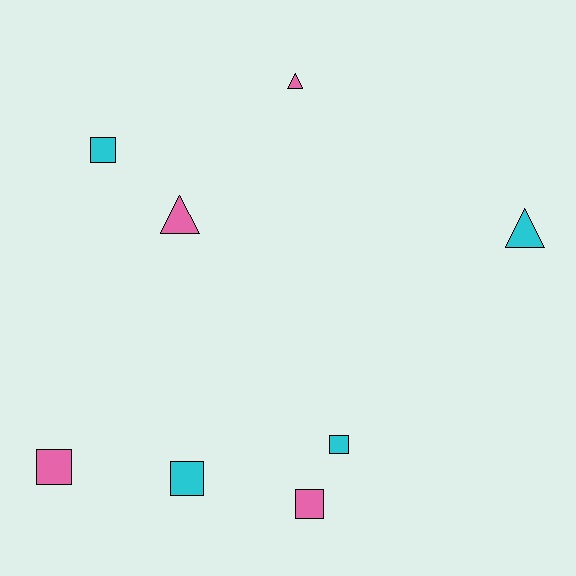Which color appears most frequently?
Cyan, with 4 objects.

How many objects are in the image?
There are 8 objects.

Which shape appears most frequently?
Square, with 5 objects.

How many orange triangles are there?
There are no orange triangles.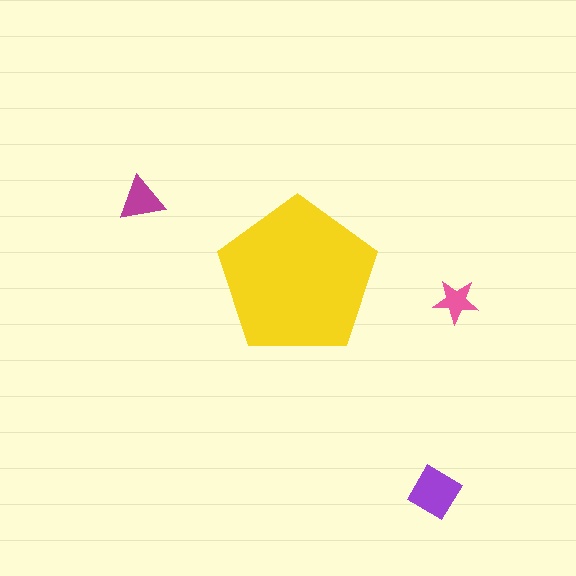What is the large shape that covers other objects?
A yellow pentagon.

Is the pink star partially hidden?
No, the pink star is fully visible.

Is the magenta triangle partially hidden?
No, the magenta triangle is fully visible.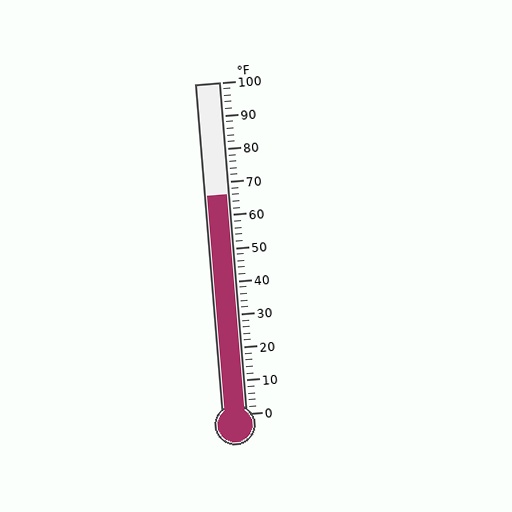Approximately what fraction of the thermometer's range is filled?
The thermometer is filled to approximately 65% of its range.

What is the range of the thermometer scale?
The thermometer scale ranges from 0°F to 100°F.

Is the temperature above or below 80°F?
The temperature is below 80°F.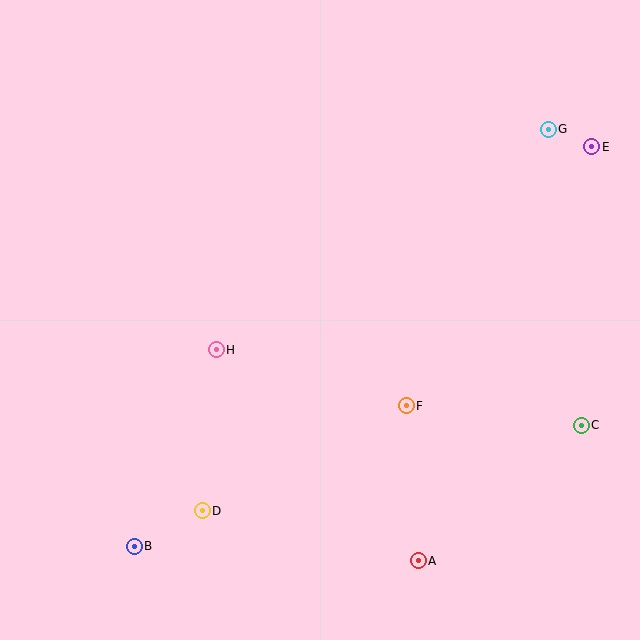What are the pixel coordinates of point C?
Point C is at (581, 425).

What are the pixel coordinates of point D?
Point D is at (202, 511).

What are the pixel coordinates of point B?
Point B is at (134, 546).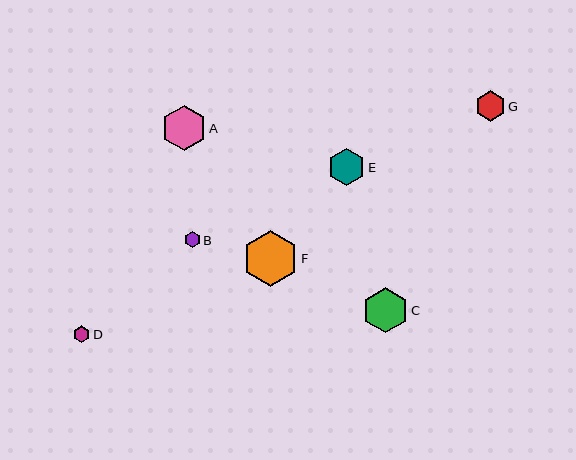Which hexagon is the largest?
Hexagon F is the largest with a size of approximately 56 pixels.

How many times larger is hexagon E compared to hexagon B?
Hexagon E is approximately 2.3 times the size of hexagon B.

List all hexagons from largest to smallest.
From largest to smallest: F, C, A, E, G, D, B.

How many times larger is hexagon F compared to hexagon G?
Hexagon F is approximately 1.8 times the size of hexagon G.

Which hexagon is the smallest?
Hexagon B is the smallest with a size of approximately 16 pixels.